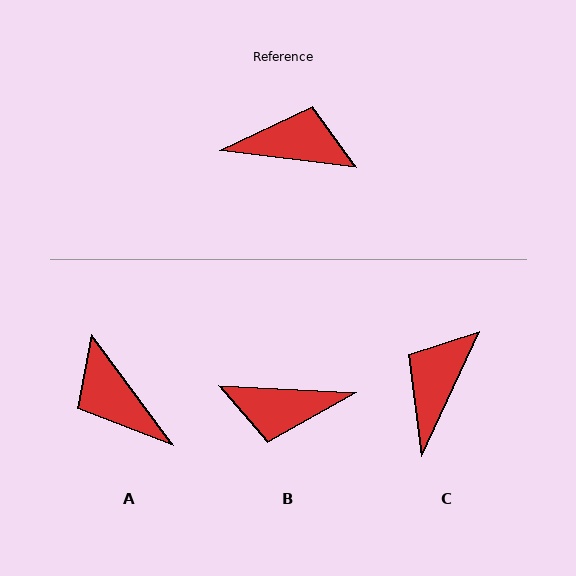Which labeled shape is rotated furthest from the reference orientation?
B, about 176 degrees away.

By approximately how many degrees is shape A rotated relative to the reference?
Approximately 134 degrees counter-clockwise.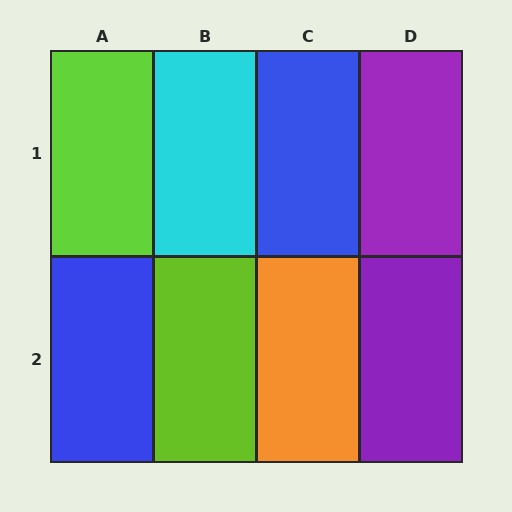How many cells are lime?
2 cells are lime.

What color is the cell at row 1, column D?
Purple.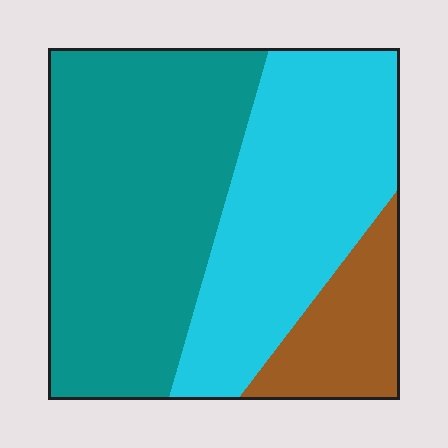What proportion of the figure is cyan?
Cyan takes up between a third and a half of the figure.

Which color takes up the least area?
Brown, at roughly 15%.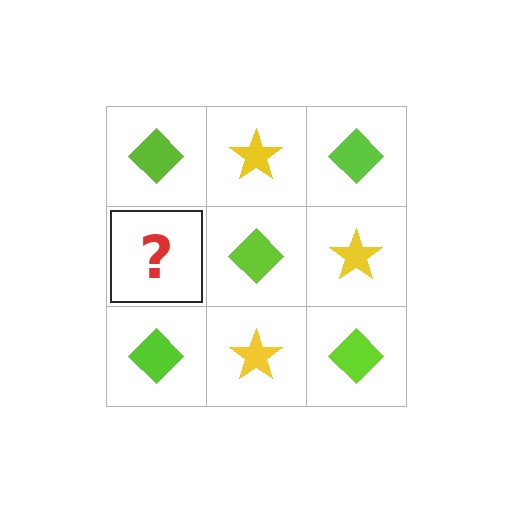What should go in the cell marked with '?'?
The missing cell should contain a yellow star.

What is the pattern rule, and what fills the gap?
The rule is that it alternates lime diamond and yellow star in a checkerboard pattern. The gap should be filled with a yellow star.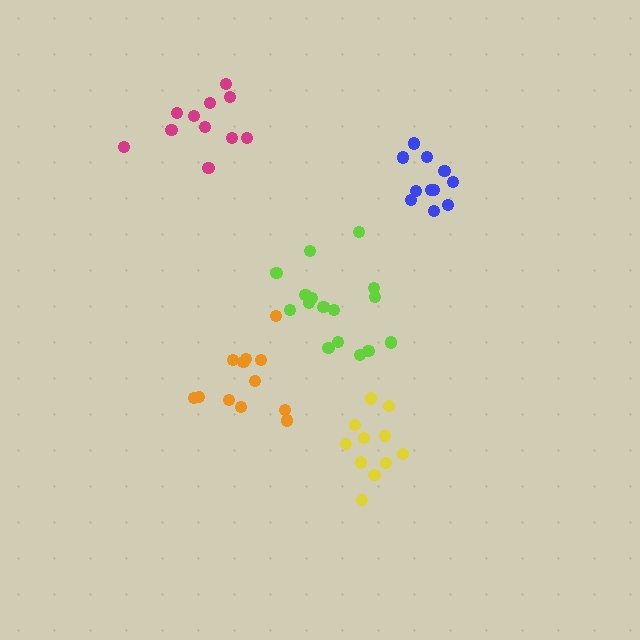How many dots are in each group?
Group 1: 16 dots, Group 2: 12 dots, Group 3: 11 dots, Group 4: 11 dots, Group 5: 11 dots (61 total).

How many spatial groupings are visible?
There are 5 spatial groupings.